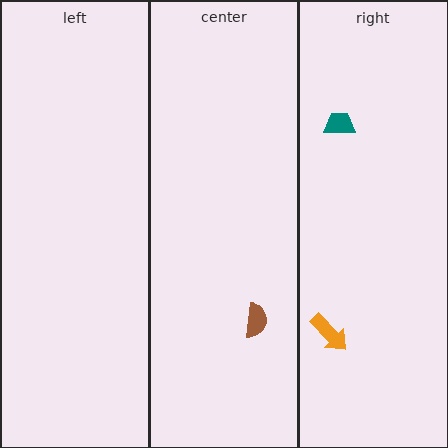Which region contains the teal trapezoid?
The right region.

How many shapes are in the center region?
1.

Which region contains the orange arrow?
The right region.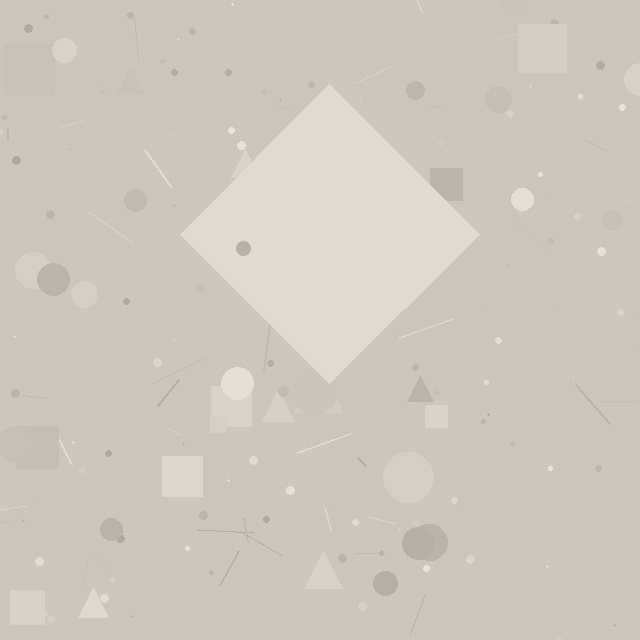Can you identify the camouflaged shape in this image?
The camouflaged shape is a diamond.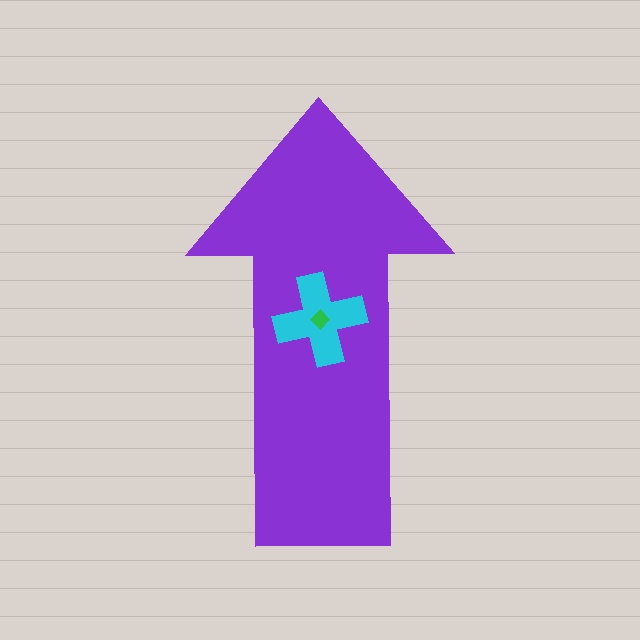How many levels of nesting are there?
3.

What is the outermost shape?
The purple arrow.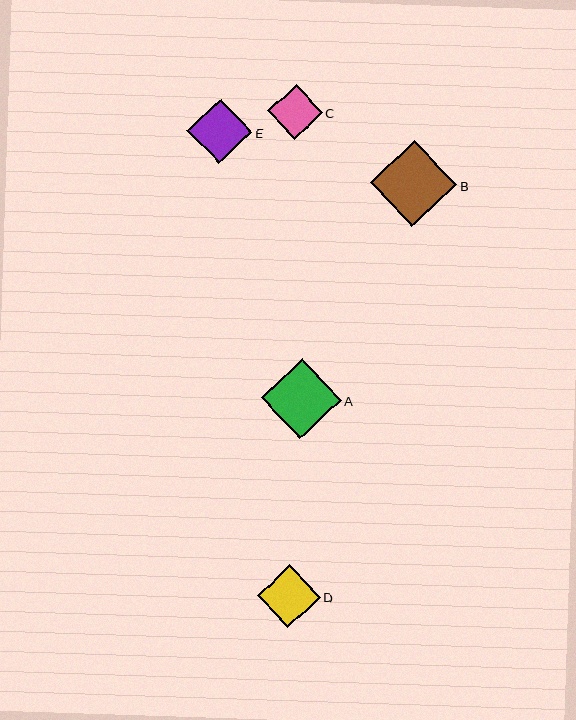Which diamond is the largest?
Diamond B is the largest with a size of approximately 86 pixels.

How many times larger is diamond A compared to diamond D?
Diamond A is approximately 1.3 times the size of diamond D.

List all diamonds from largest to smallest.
From largest to smallest: B, A, E, D, C.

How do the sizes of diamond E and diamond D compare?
Diamond E and diamond D are approximately the same size.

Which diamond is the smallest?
Diamond C is the smallest with a size of approximately 54 pixels.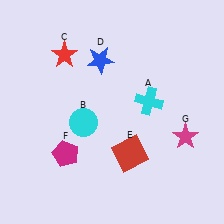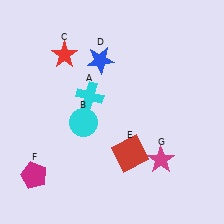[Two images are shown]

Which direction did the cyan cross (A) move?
The cyan cross (A) moved left.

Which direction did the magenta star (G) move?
The magenta star (G) moved left.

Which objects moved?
The objects that moved are: the cyan cross (A), the magenta pentagon (F), the magenta star (G).